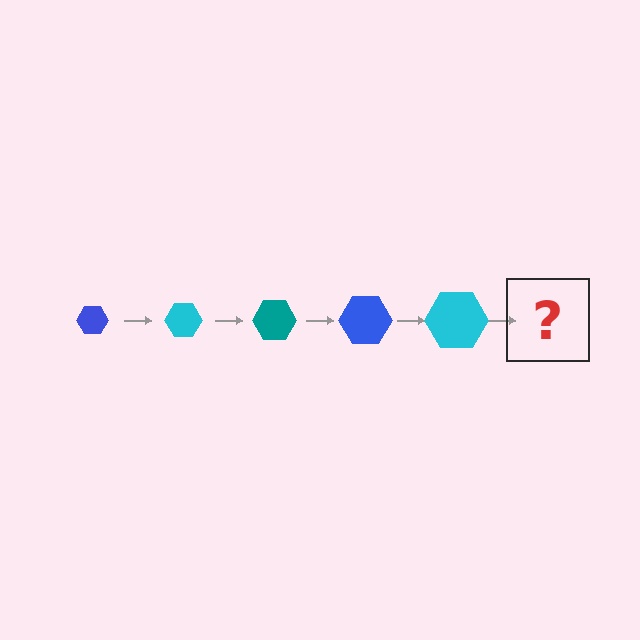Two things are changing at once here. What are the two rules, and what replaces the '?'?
The two rules are that the hexagon grows larger each step and the color cycles through blue, cyan, and teal. The '?' should be a teal hexagon, larger than the previous one.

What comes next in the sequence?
The next element should be a teal hexagon, larger than the previous one.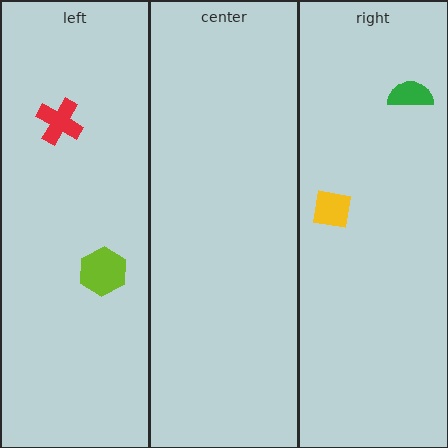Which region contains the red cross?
The left region.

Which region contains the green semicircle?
The right region.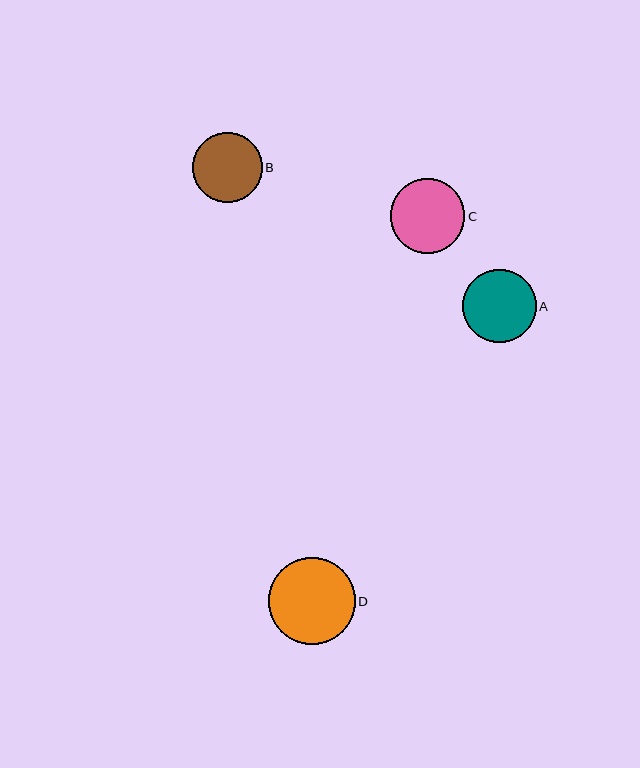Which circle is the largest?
Circle D is the largest with a size of approximately 87 pixels.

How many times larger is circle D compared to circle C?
Circle D is approximately 1.2 times the size of circle C.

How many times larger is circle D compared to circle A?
Circle D is approximately 1.2 times the size of circle A.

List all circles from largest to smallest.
From largest to smallest: D, C, A, B.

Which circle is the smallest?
Circle B is the smallest with a size of approximately 70 pixels.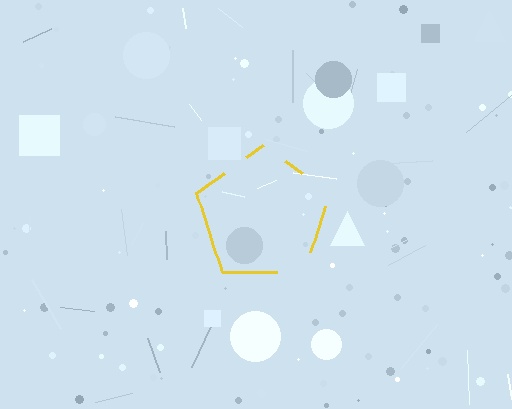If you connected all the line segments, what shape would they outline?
They would outline a pentagon.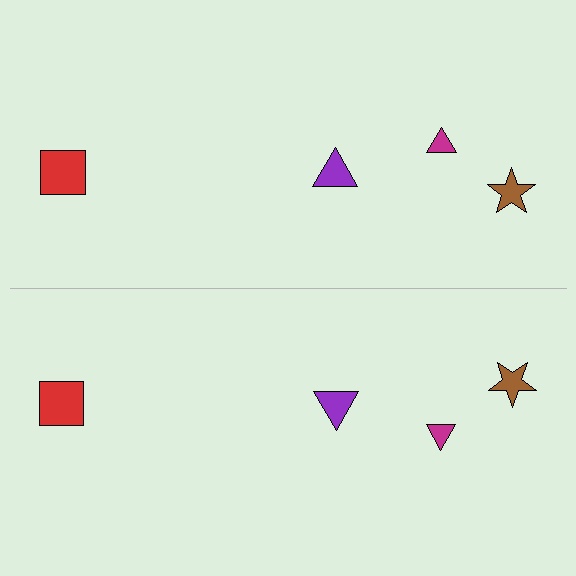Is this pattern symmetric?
Yes, this pattern has bilateral (reflection) symmetry.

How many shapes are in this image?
There are 8 shapes in this image.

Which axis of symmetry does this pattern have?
The pattern has a horizontal axis of symmetry running through the center of the image.